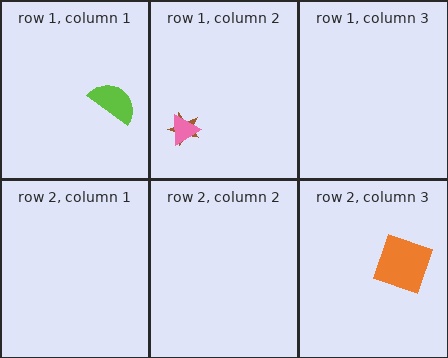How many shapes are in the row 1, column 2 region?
2.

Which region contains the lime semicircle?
The row 1, column 1 region.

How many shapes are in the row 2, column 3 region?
1.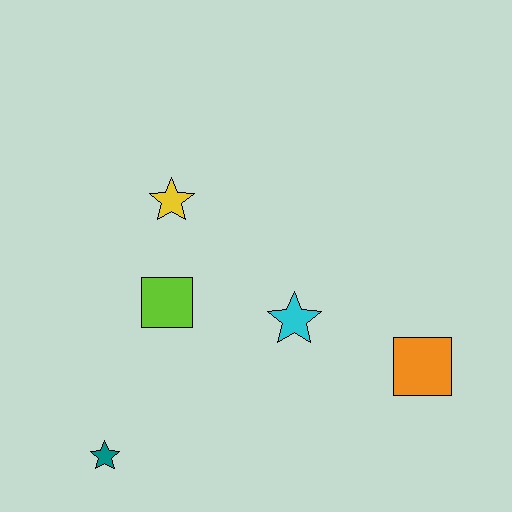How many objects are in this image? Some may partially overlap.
There are 5 objects.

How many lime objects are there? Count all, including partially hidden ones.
There is 1 lime object.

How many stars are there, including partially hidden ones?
There are 3 stars.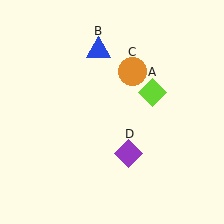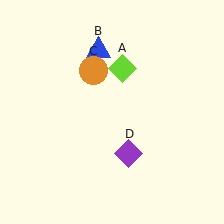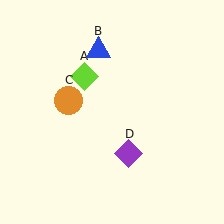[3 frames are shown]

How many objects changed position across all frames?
2 objects changed position: lime diamond (object A), orange circle (object C).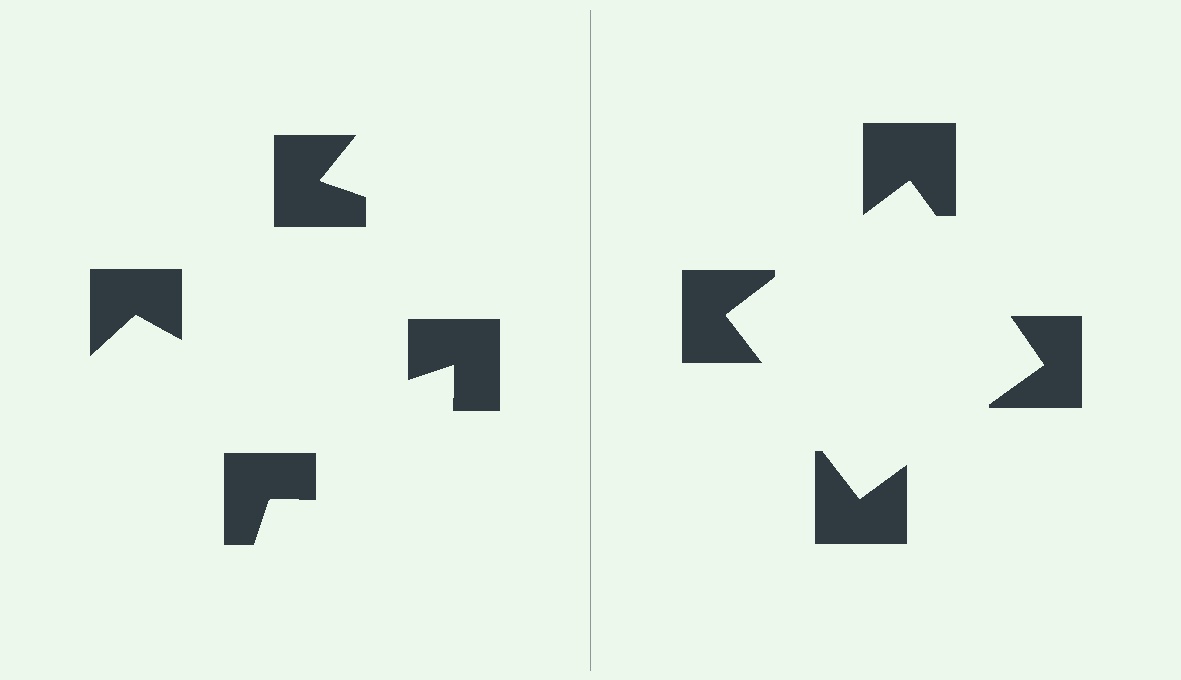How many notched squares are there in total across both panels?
8 — 4 on each side.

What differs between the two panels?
The notched squares are positioned identically on both sides; only the wedge orientations differ. On the right they align to a square; on the left they are misaligned.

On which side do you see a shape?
An illusory square appears on the right side. On the left side the wedge cuts are rotated, so no coherent shape forms.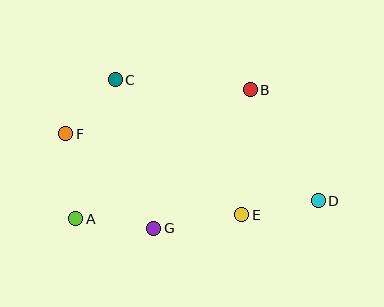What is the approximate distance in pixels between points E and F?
The distance between E and F is approximately 194 pixels.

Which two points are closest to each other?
Points C and F are closest to each other.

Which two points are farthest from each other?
Points D and F are farthest from each other.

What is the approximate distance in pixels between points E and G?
The distance between E and G is approximately 89 pixels.